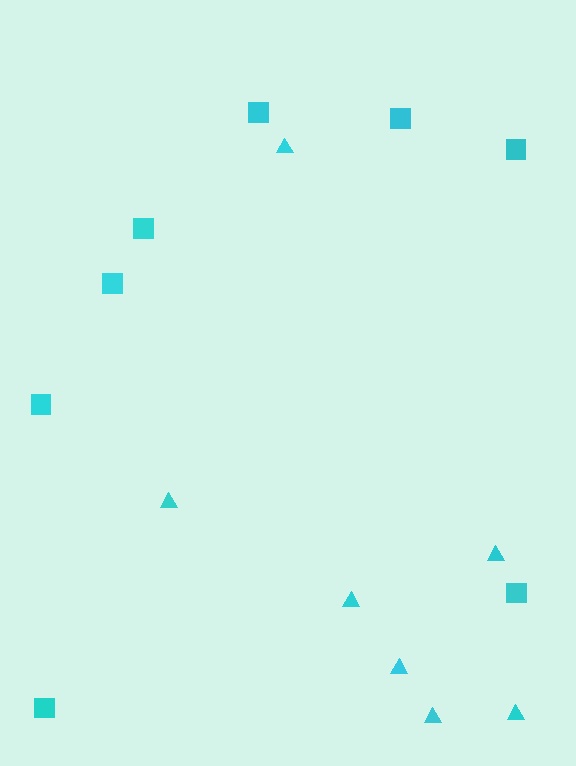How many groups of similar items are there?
There are 2 groups: one group of triangles (7) and one group of squares (8).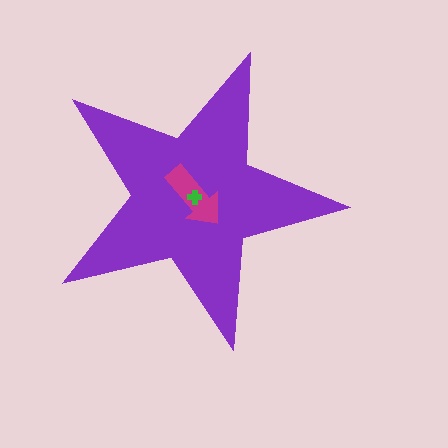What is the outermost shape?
The purple star.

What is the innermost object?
The green cross.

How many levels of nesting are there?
3.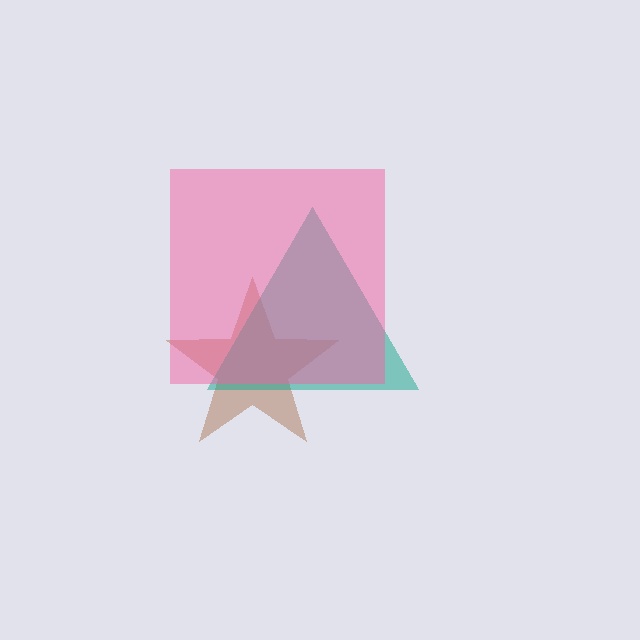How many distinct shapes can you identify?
There are 3 distinct shapes: a brown star, a teal triangle, a pink square.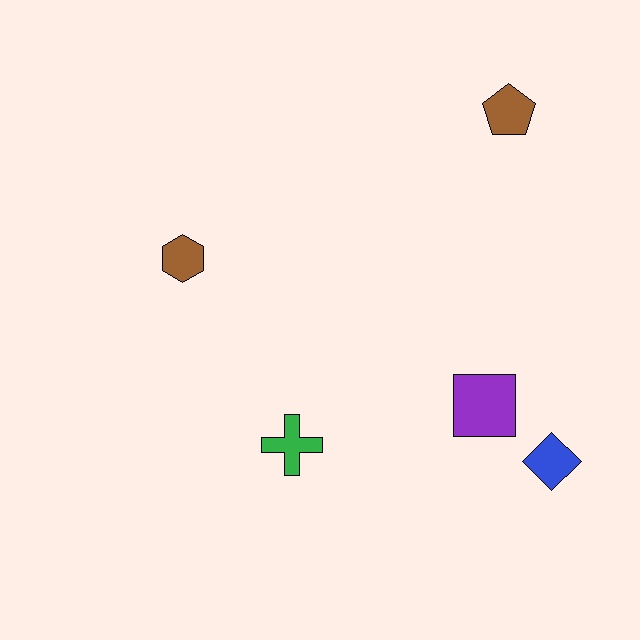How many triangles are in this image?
There are no triangles.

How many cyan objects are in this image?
There are no cyan objects.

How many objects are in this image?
There are 5 objects.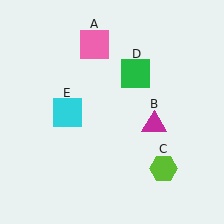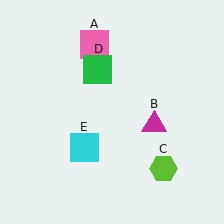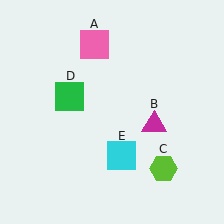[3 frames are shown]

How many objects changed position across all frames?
2 objects changed position: green square (object D), cyan square (object E).